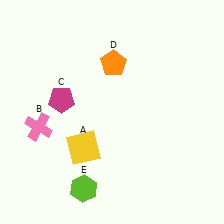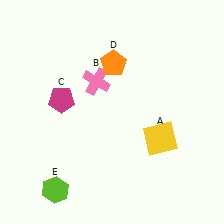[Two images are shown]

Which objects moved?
The objects that moved are: the yellow square (A), the pink cross (B), the lime hexagon (E).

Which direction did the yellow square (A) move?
The yellow square (A) moved right.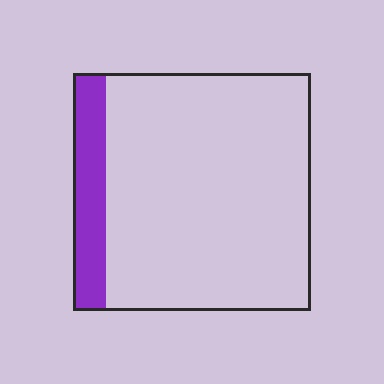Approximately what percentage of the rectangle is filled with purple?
Approximately 15%.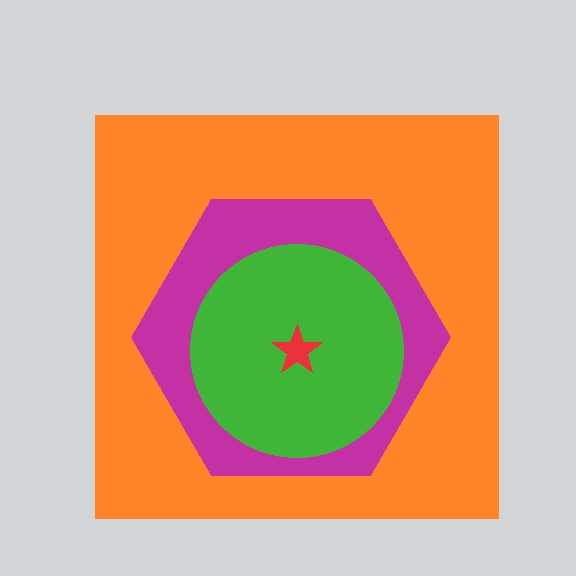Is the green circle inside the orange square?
Yes.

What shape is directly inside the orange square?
The magenta hexagon.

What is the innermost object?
The red star.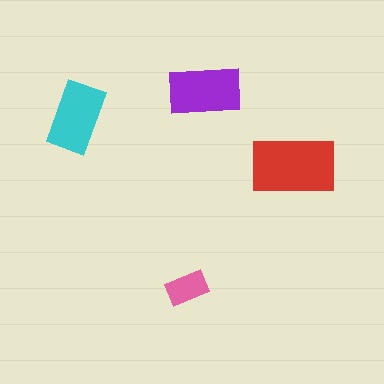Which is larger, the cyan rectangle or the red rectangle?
The red one.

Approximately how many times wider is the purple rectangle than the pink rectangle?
About 2 times wider.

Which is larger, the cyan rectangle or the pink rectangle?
The cyan one.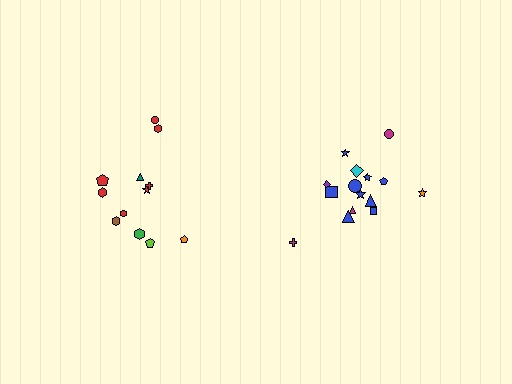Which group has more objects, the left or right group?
The right group.